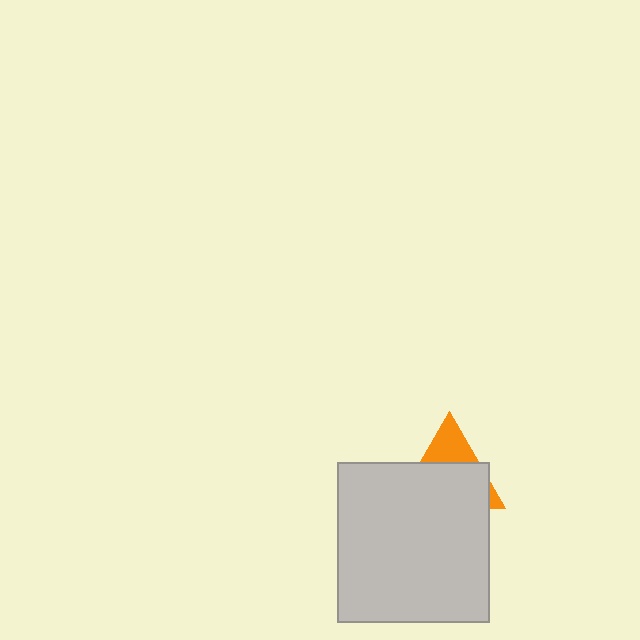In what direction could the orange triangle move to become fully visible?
The orange triangle could move up. That would shift it out from behind the light gray rectangle entirely.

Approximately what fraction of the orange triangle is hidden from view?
Roughly 69% of the orange triangle is hidden behind the light gray rectangle.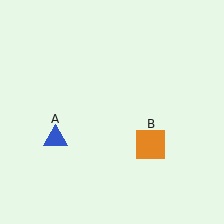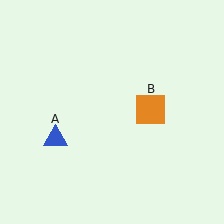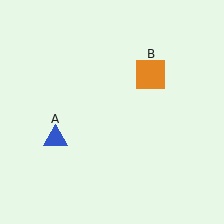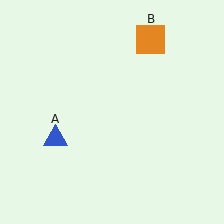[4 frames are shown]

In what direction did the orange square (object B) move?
The orange square (object B) moved up.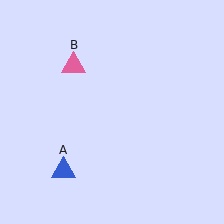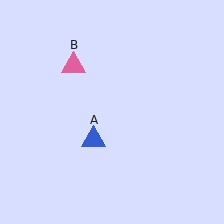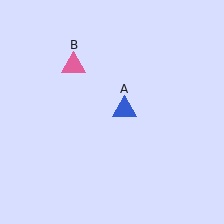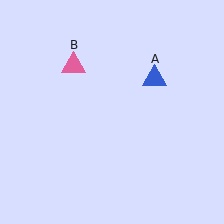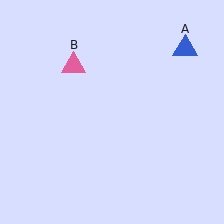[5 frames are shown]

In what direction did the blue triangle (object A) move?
The blue triangle (object A) moved up and to the right.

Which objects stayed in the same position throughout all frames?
Pink triangle (object B) remained stationary.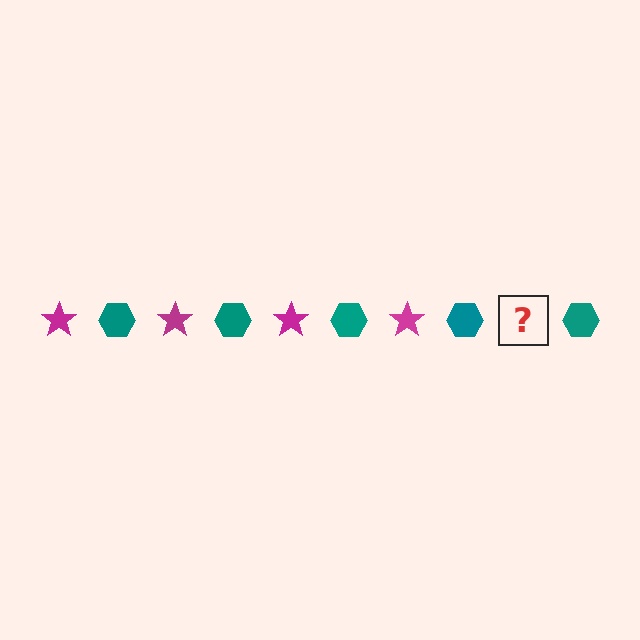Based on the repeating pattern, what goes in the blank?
The blank should be a magenta star.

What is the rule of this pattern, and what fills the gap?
The rule is that the pattern alternates between magenta star and teal hexagon. The gap should be filled with a magenta star.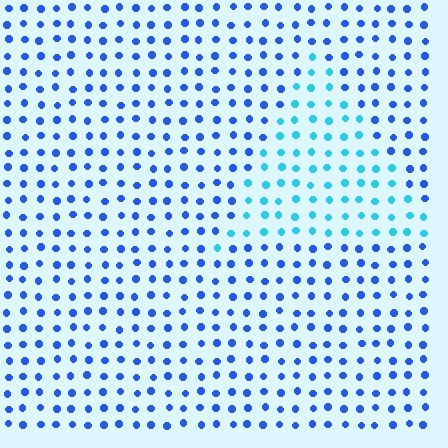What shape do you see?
I see a triangle.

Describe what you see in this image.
The image is filled with small blue elements in a uniform arrangement. A triangle-shaped region is visible where the elements are tinted to a slightly different hue, forming a subtle color boundary.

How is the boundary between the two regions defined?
The boundary is defined purely by a slight shift in hue (about 37 degrees). Spacing, size, and orientation are identical on both sides.